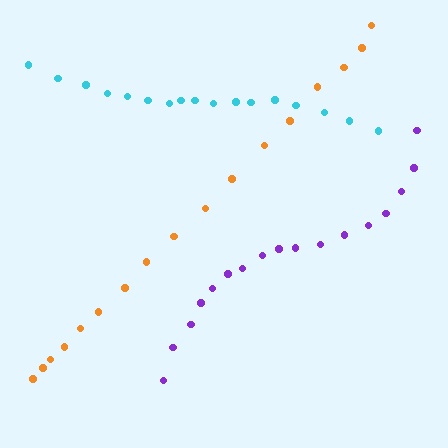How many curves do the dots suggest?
There are 3 distinct paths.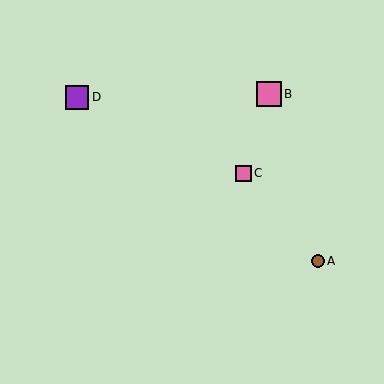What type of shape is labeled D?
Shape D is a purple square.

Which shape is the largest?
The pink square (labeled B) is the largest.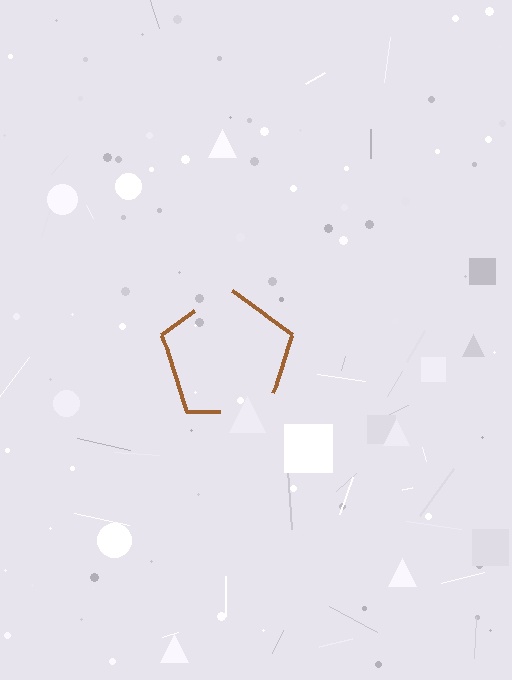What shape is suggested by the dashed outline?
The dashed outline suggests a pentagon.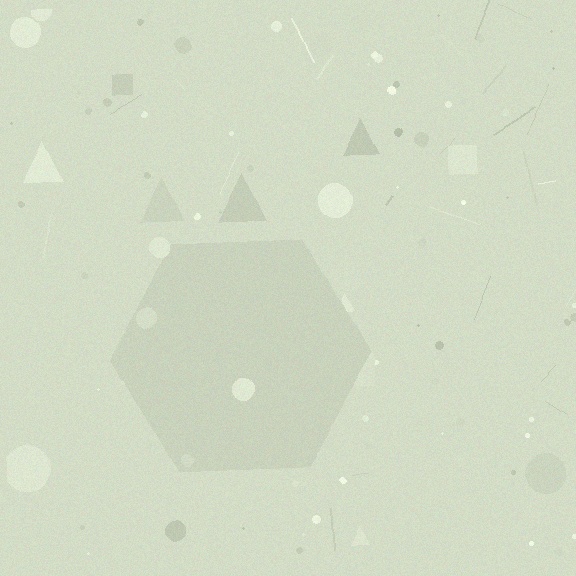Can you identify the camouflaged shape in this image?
The camouflaged shape is a hexagon.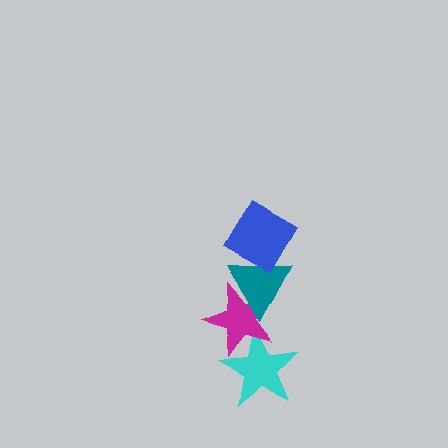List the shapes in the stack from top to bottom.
From top to bottom: the blue diamond, the teal triangle, the magenta star, the cyan star.